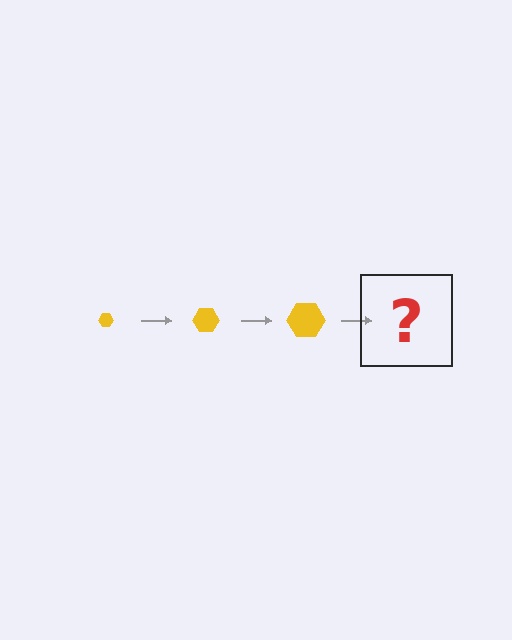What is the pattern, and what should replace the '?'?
The pattern is that the hexagon gets progressively larger each step. The '?' should be a yellow hexagon, larger than the previous one.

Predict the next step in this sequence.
The next step is a yellow hexagon, larger than the previous one.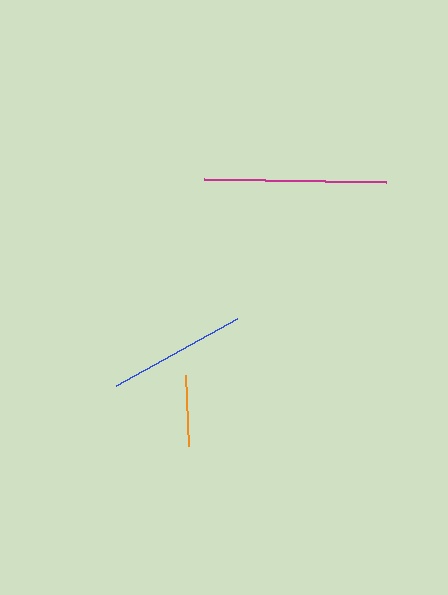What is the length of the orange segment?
The orange segment is approximately 71 pixels long.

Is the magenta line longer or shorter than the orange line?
The magenta line is longer than the orange line.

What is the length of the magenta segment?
The magenta segment is approximately 182 pixels long.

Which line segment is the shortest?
The orange line is the shortest at approximately 71 pixels.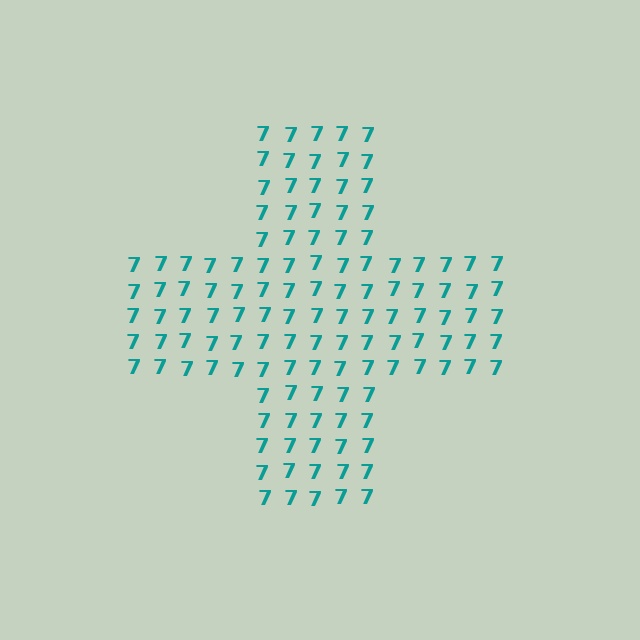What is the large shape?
The large shape is a cross.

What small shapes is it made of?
It is made of small digit 7's.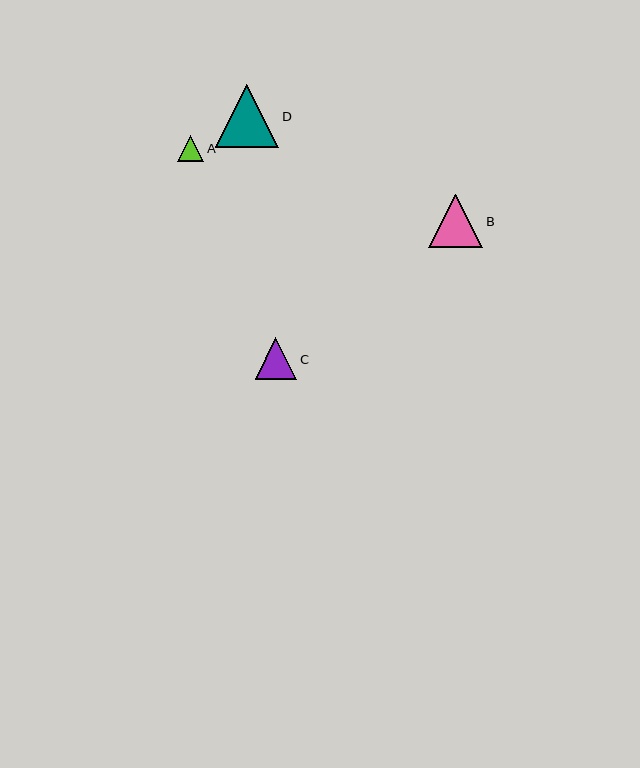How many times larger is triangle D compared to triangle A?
Triangle D is approximately 2.5 times the size of triangle A.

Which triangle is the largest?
Triangle D is the largest with a size of approximately 64 pixels.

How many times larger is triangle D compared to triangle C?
Triangle D is approximately 1.5 times the size of triangle C.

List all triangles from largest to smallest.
From largest to smallest: D, B, C, A.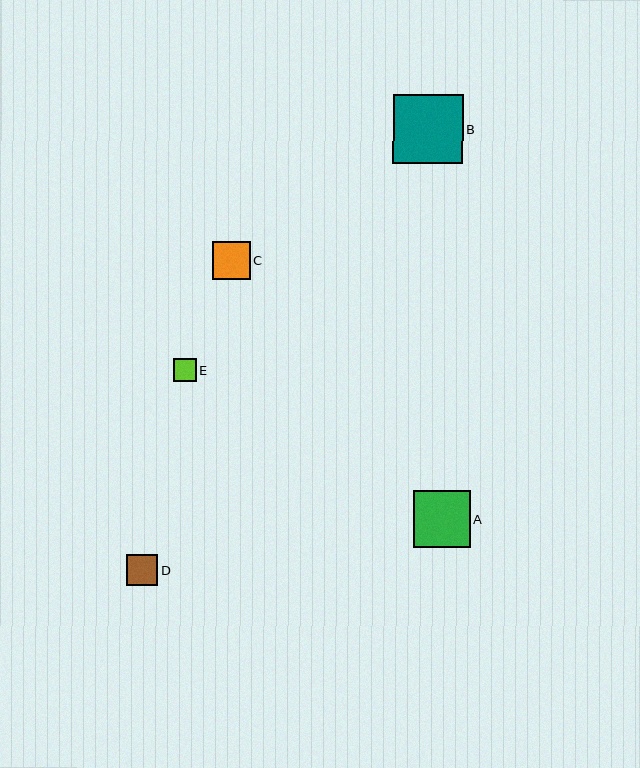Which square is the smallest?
Square E is the smallest with a size of approximately 23 pixels.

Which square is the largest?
Square B is the largest with a size of approximately 69 pixels.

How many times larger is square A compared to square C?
Square A is approximately 1.5 times the size of square C.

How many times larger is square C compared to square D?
Square C is approximately 1.2 times the size of square D.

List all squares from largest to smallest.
From largest to smallest: B, A, C, D, E.